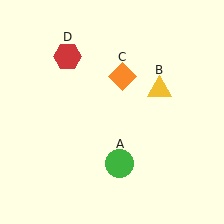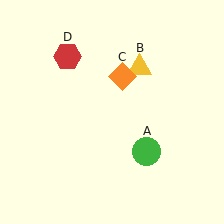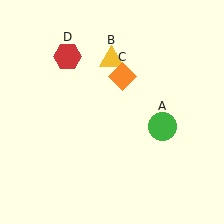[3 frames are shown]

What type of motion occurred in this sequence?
The green circle (object A), yellow triangle (object B) rotated counterclockwise around the center of the scene.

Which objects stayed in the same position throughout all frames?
Orange diamond (object C) and red hexagon (object D) remained stationary.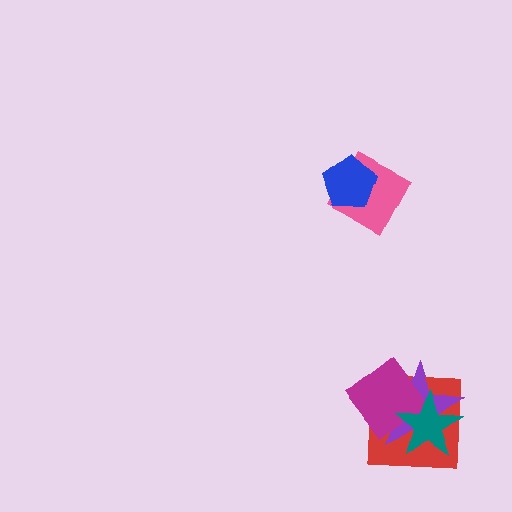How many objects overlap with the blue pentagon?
1 object overlaps with the blue pentagon.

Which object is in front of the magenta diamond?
The teal star is in front of the magenta diamond.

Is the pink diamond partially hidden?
Yes, it is partially covered by another shape.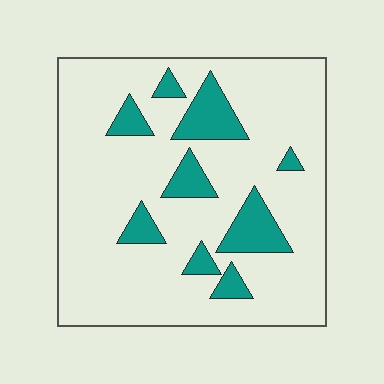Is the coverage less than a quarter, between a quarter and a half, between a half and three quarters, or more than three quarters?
Less than a quarter.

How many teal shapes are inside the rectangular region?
9.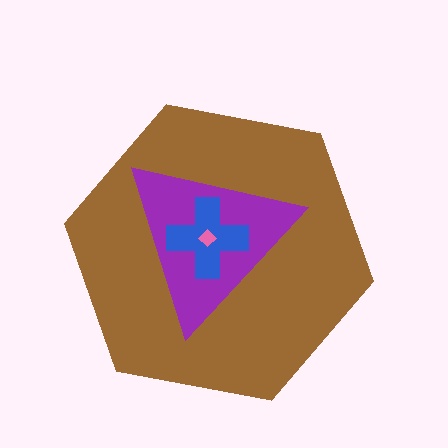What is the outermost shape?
The brown hexagon.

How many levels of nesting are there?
4.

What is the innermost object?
The pink diamond.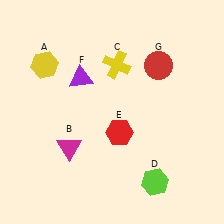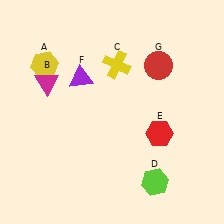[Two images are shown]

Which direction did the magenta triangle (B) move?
The magenta triangle (B) moved up.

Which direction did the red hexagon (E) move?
The red hexagon (E) moved right.